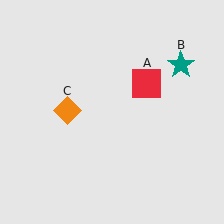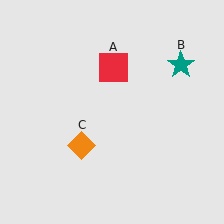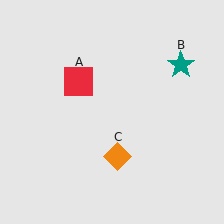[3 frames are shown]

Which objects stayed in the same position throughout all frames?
Teal star (object B) remained stationary.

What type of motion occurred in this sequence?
The red square (object A), orange diamond (object C) rotated counterclockwise around the center of the scene.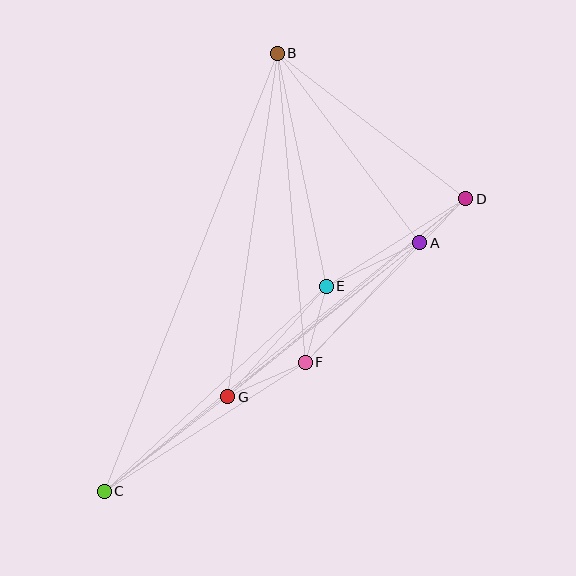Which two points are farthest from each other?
Points B and C are farthest from each other.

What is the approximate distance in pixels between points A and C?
The distance between A and C is approximately 402 pixels.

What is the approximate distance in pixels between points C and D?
The distance between C and D is approximately 465 pixels.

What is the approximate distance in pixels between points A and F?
The distance between A and F is approximately 165 pixels.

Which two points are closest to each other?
Points A and D are closest to each other.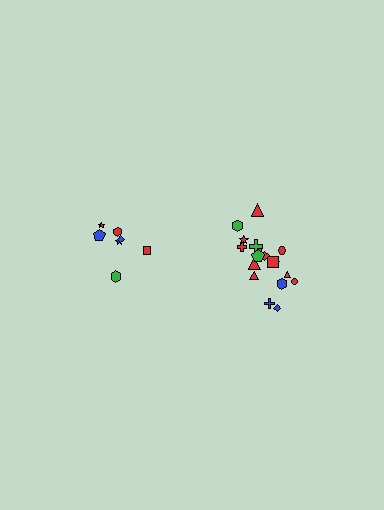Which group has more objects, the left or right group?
The right group.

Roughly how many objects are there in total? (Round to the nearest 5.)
Roughly 25 objects in total.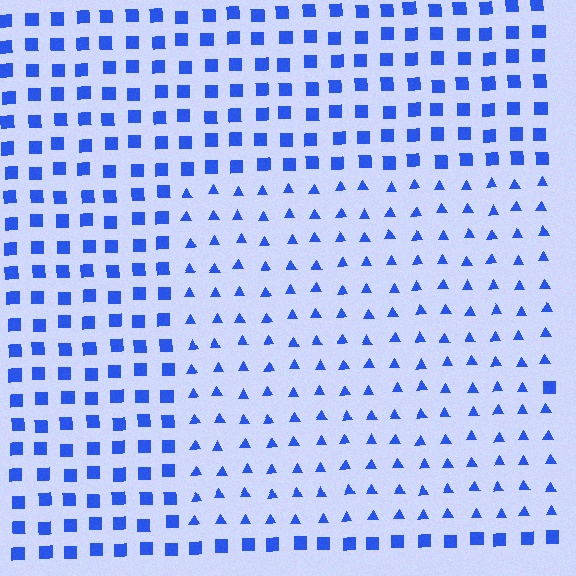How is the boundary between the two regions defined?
The boundary is defined by a change in element shape: triangles inside vs. squares outside. All elements share the same color and spacing.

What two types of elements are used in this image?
The image uses triangles inside the rectangle region and squares outside it.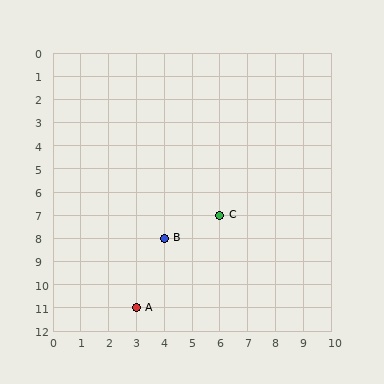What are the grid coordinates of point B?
Point B is at grid coordinates (4, 8).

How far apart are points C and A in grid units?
Points C and A are 3 columns and 4 rows apart (about 5.0 grid units diagonally).